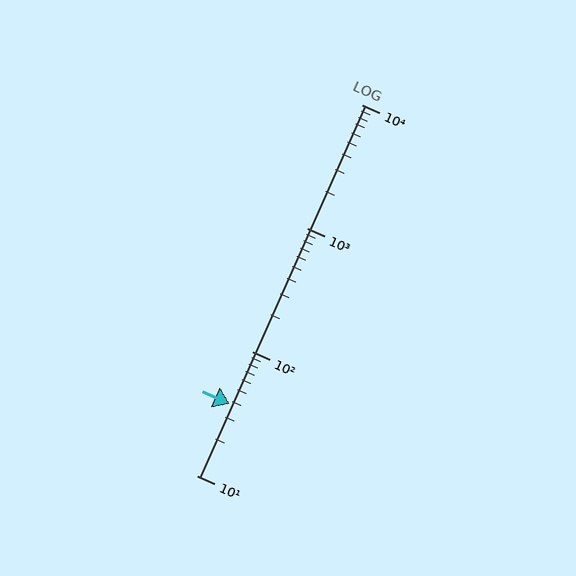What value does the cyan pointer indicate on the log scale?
The pointer indicates approximately 38.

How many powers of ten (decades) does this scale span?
The scale spans 3 decades, from 10 to 10000.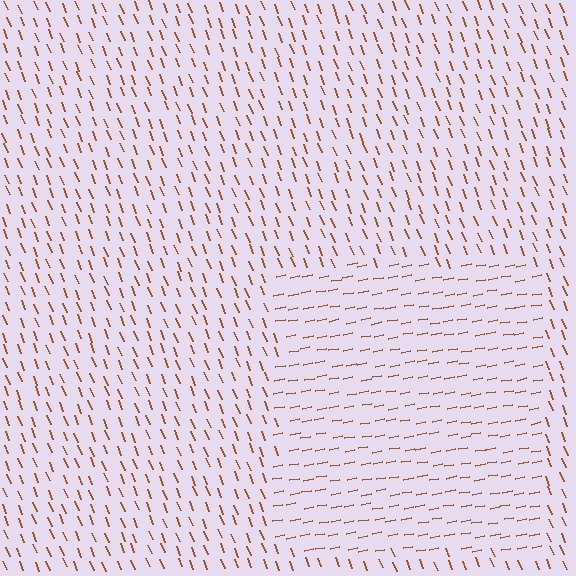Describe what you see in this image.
The image is filled with small brown line segments. A rectangle region in the image has lines oriented differently from the surrounding lines, creating a visible texture boundary.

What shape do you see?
I see a rectangle.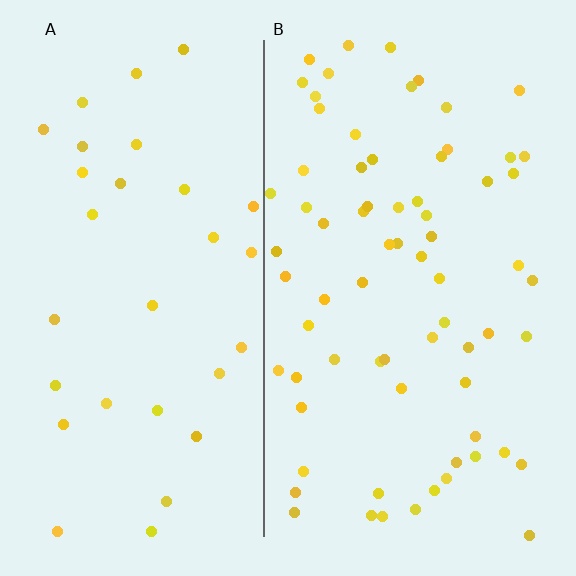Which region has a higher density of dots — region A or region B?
B (the right).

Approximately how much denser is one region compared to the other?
Approximately 2.2× — region B over region A.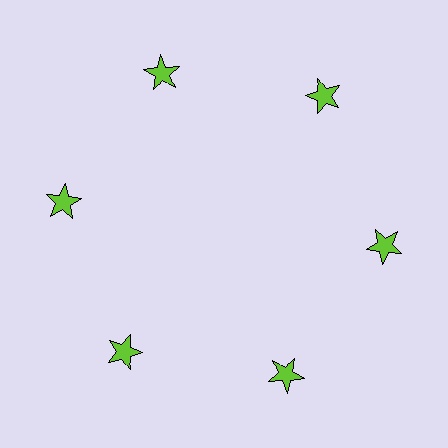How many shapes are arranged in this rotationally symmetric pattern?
There are 6 shapes, arranged in 6 groups of 1.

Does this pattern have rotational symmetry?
Yes, this pattern has 6-fold rotational symmetry. It looks the same after rotating 60 degrees around the center.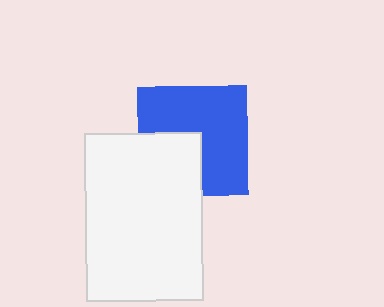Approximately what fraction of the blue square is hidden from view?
Roughly 34% of the blue square is hidden behind the white rectangle.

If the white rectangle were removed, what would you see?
You would see the complete blue square.